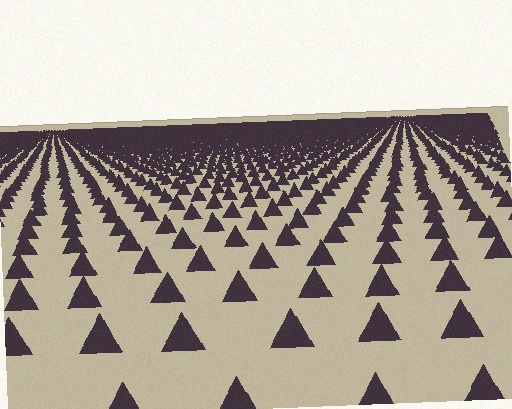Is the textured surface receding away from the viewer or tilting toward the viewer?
The surface is receding away from the viewer. Texture elements get smaller and denser toward the top.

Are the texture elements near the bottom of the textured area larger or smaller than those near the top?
Larger. Near the bottom, elements are closer to the viewer and appear at a bigger on-screen size.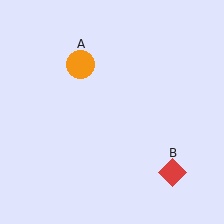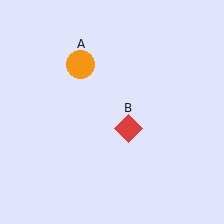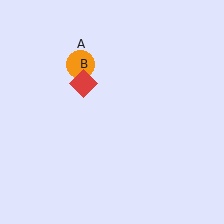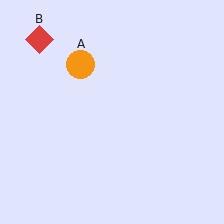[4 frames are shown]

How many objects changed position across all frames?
1 object changed position: red diamond (object B).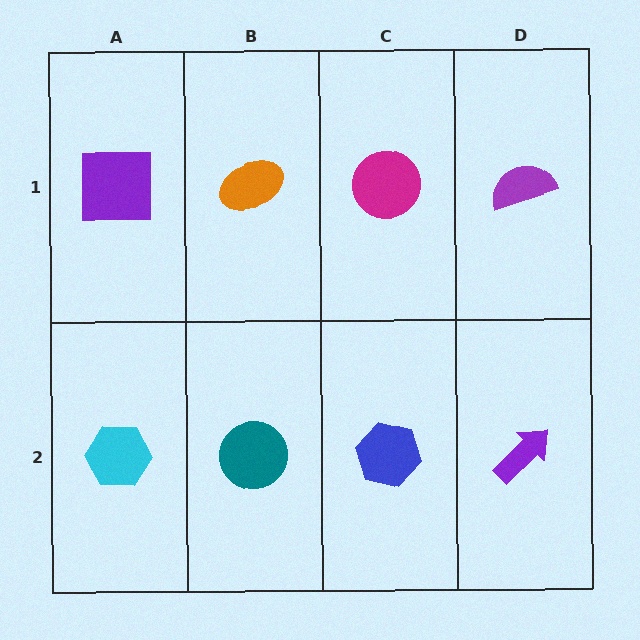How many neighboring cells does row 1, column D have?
2.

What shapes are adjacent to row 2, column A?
A purple square (row 1, column A), a teal circle (row 2, column B).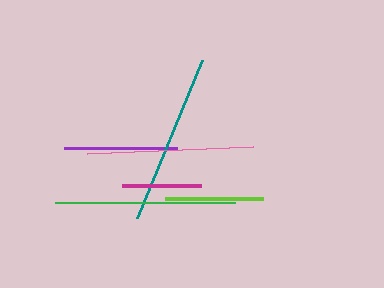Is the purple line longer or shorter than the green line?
The green line is longer than the purple line.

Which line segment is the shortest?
The magenta line is the shortest at approximately 79 pixels.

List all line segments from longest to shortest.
From longest to shortest: green, teal, pink, purple, lime, magenta.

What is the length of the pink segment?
The pink segment is approximately 167 pixels long.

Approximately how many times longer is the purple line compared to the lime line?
The purple line is approximately 1.2 times the length of the lime line.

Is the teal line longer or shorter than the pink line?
The teal line is longer than the pink line.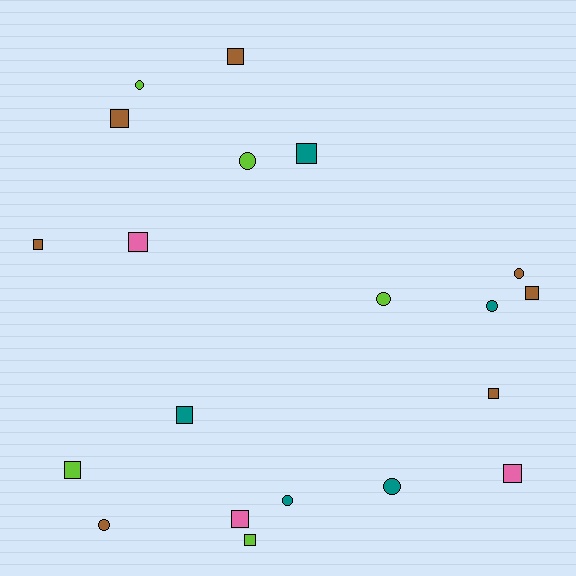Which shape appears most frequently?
Square, with 12 objects.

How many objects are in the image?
There are 20 objects.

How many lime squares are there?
There are 2 lime squares.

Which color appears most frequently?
Brown, with 7 objects.